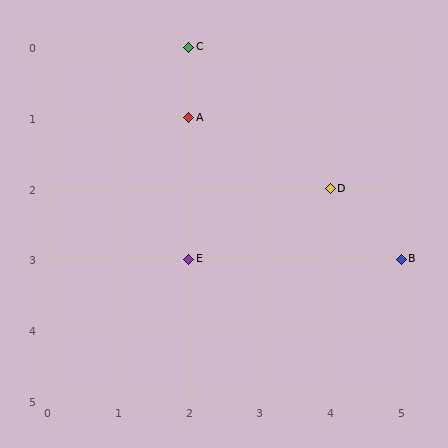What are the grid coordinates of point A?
Point A is at grid coordinates (2, 1).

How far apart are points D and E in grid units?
Points D and E are 2 columns and 1 row apart (about 2.2 grid units diagonally).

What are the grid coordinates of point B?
Point B is at grid coordinates (5, 3).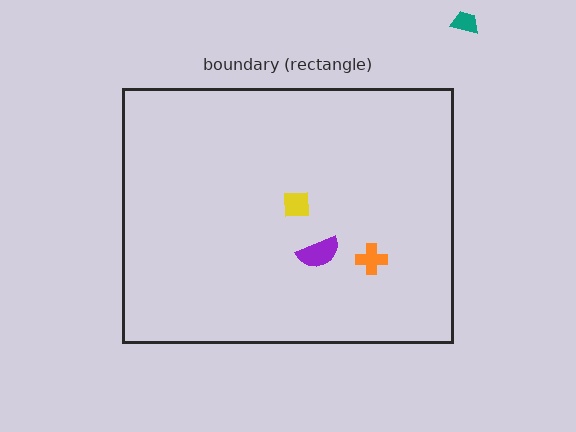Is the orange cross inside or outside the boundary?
Inside.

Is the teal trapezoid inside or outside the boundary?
Outside.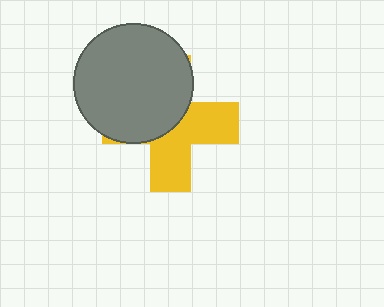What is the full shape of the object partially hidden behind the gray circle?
The partially hidden object is a yellow cross.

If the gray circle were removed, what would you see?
You would see the complete yellow cross.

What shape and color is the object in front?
The object in front is a gray circle.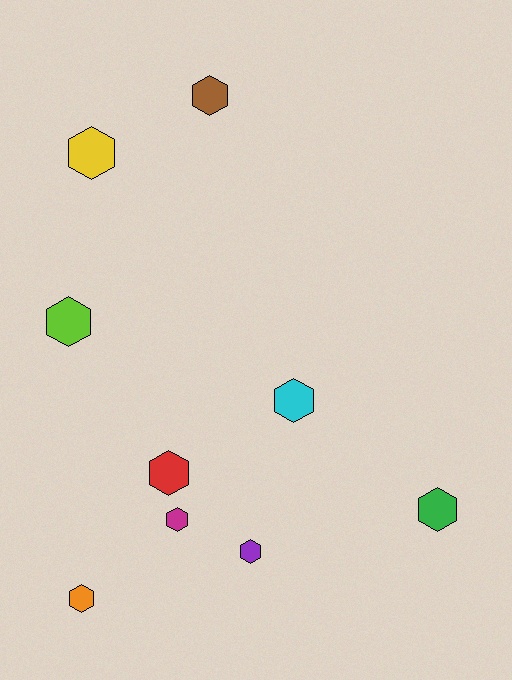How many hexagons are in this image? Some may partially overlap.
There are 9 hexagons.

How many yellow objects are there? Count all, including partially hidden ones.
There is 1 yellow object.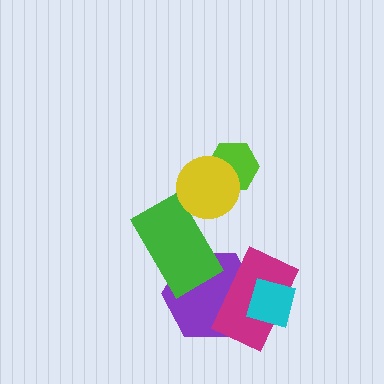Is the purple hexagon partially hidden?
Yes, it is partially covered by another shape.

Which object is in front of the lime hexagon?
The yellow circle is in front of the lime hexagon.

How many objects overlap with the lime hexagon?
1 object overlaps with the lime hexagon.